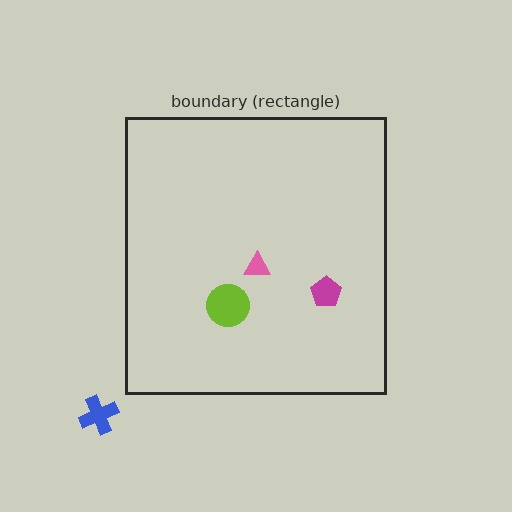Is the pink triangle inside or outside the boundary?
Inside.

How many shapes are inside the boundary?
3 inside, 1 outside.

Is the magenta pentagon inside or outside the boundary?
Inside.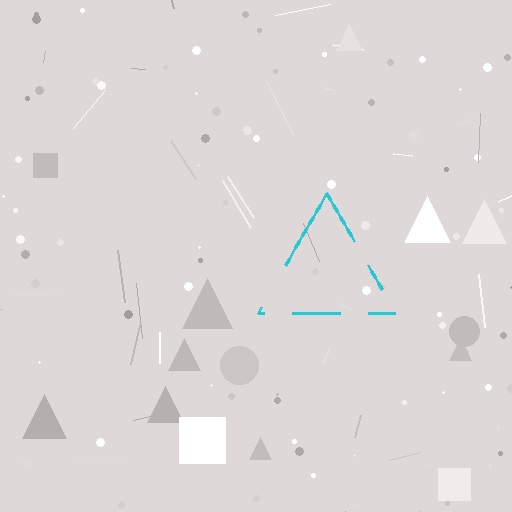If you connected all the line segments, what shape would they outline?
They would outline a triangle.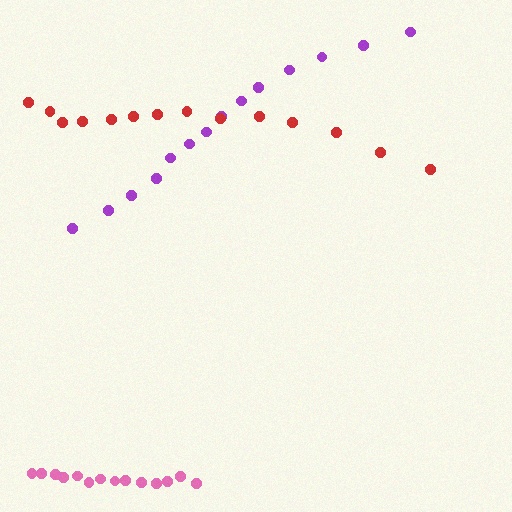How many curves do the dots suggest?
There are 3 distinct paths.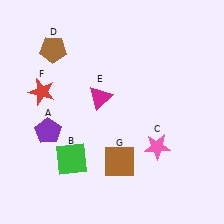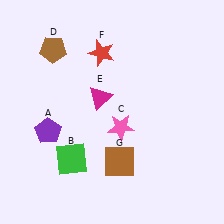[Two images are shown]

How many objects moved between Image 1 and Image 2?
2 objects moved between the two images.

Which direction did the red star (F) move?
The red star (F) moved right.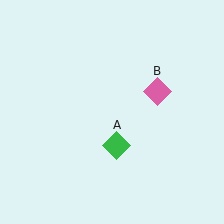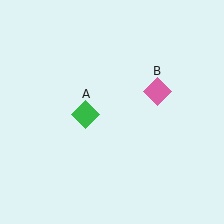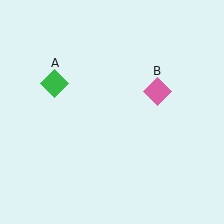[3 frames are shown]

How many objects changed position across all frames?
1 object changed position: green diamond (object A).